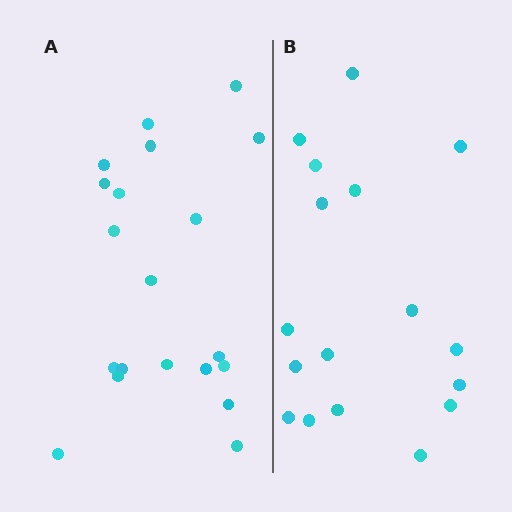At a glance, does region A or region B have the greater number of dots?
Region A (the left region) has more dots.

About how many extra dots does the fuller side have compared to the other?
Region A has just a few more — roughly 2 or 3 more dots than region B.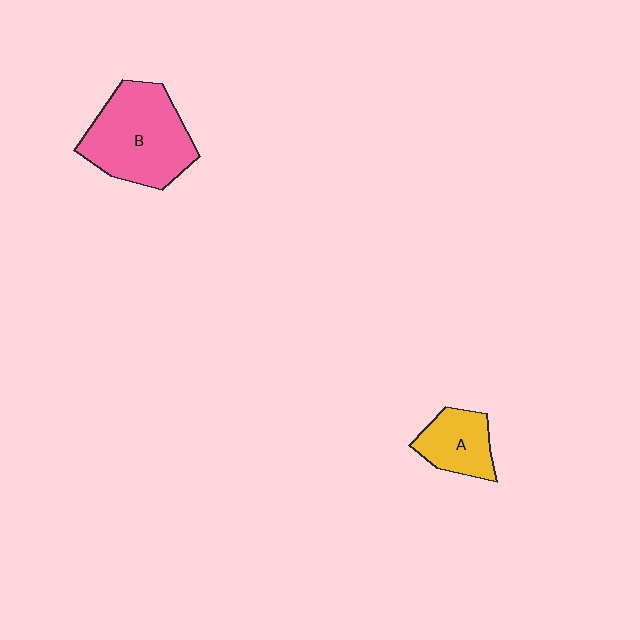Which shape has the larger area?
Shape B (pink).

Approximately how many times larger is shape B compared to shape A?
Approximately 2.1 times.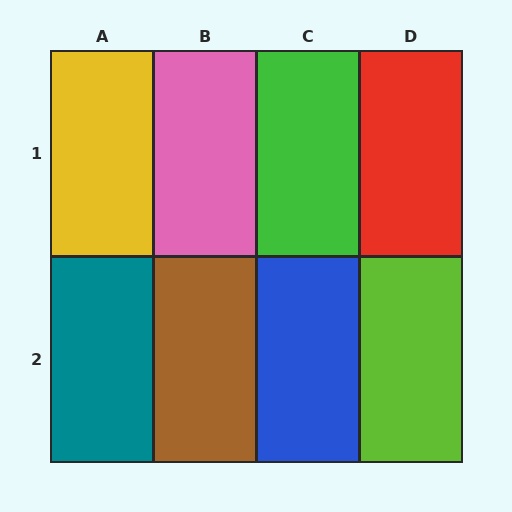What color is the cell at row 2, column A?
Teal.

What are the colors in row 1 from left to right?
Yellow, pink, green, red.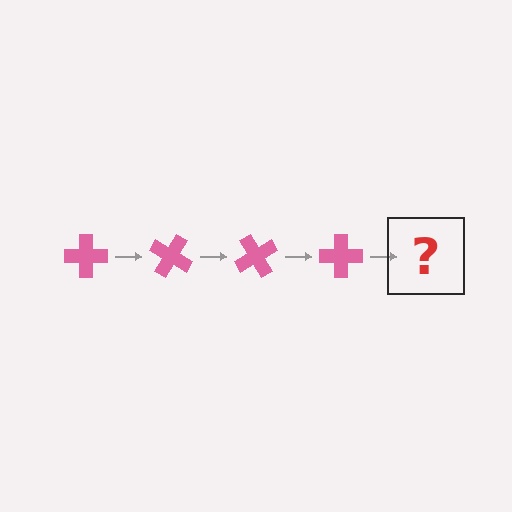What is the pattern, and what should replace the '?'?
The pattern is that the cross rotates 30 degrees each step. The '?' should be a pink cross rotated 120 degrees.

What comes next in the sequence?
The next element should be a pink cross rotated 120 degrees.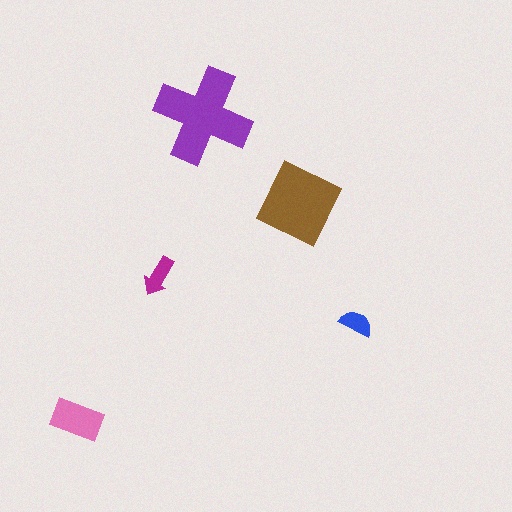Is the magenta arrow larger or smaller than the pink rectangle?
Smaller.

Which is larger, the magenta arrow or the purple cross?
The purple cross.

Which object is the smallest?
The blue semicircle.